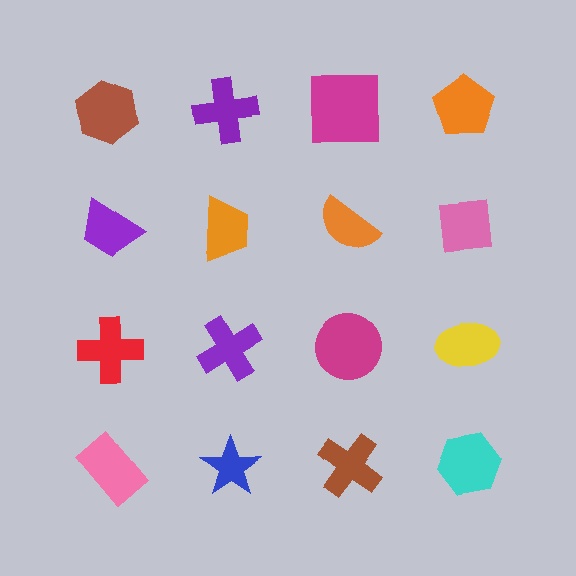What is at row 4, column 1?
A pink rectangle.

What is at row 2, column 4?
A pink square.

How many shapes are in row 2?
4 shapes.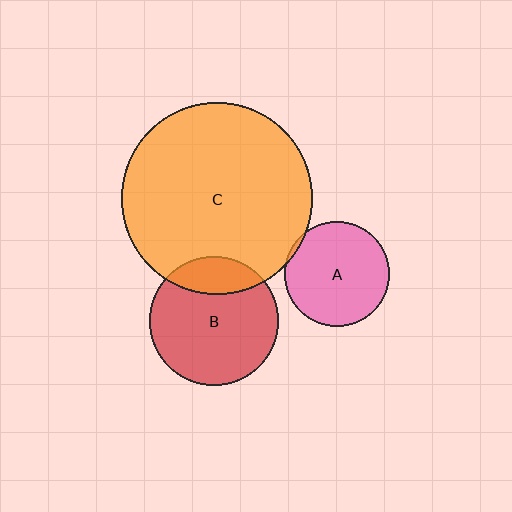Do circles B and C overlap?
Yes.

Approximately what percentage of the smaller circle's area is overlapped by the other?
Approximately 20%.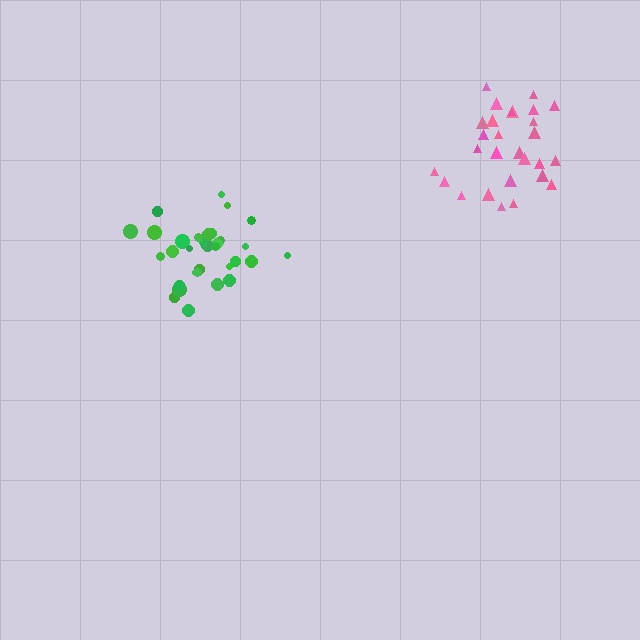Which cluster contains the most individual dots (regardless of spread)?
Green (32).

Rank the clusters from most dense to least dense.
green, pink.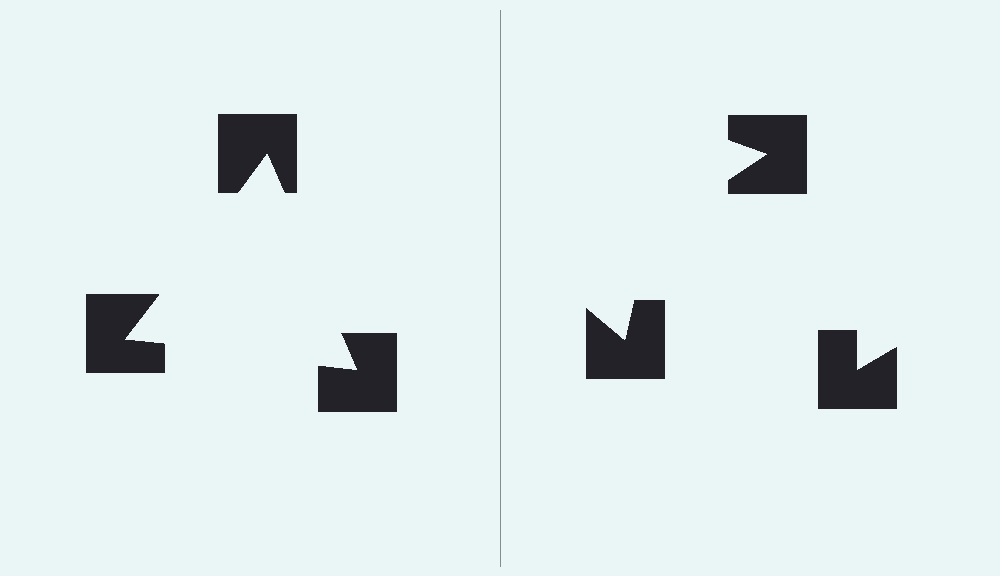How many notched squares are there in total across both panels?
6 — 3 on each side.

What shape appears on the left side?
An illusory triangle.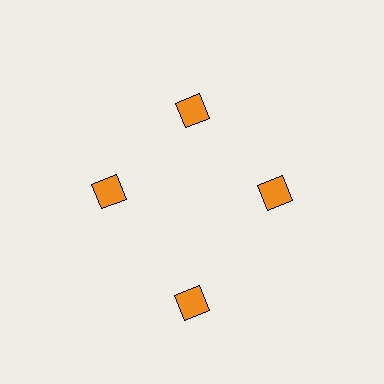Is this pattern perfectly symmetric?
No. The 4 orange diamonds are arranged in a ring, but one element near the 6 o'clock position is pushed outward from the center, breaking the 4-fold rotational symmetry.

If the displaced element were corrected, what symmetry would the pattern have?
It would have 4-fold rotational symmetry — the pattern would map onto itself every 90 degrees.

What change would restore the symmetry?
The symmetry would be restored by moving it inward, back onto the ring so that all 4 diamonds sit at equal angles and equal distance from the center.